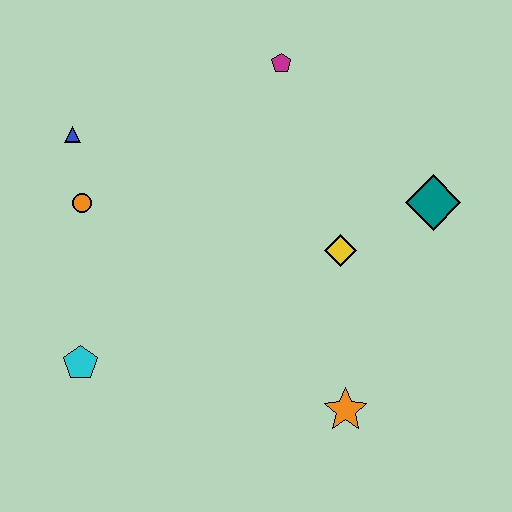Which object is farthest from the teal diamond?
The cyan pentagon is farthest from the teal diamond.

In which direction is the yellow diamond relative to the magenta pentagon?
The yellow diamond is below the magenta pentagon.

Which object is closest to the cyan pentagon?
The orange circle is closest to the cyan pentagon.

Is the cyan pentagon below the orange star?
No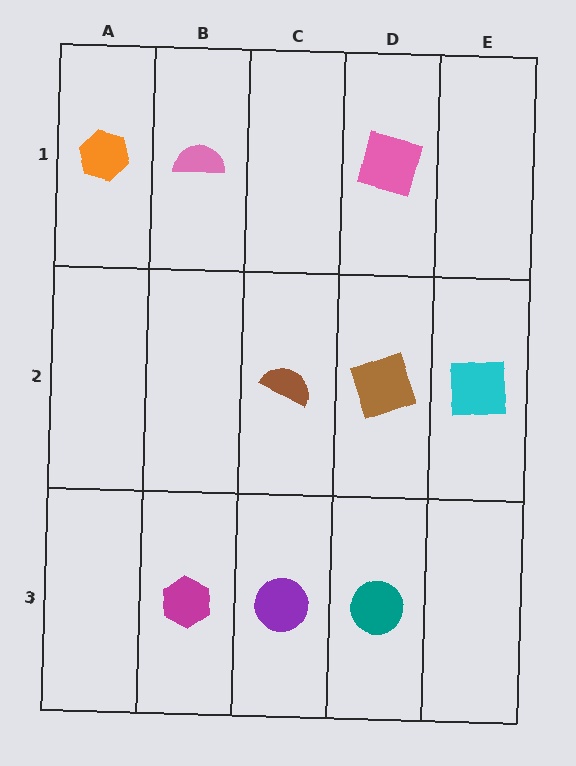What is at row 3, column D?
A teal circle.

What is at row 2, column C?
A brown semicircle.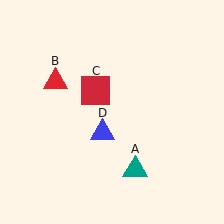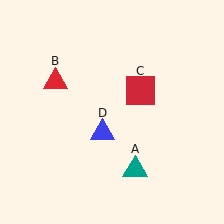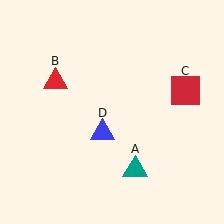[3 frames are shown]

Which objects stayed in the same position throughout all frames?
Teal triangle (object A) and red triangle (object B) and blue triangle (object D) remained stationary.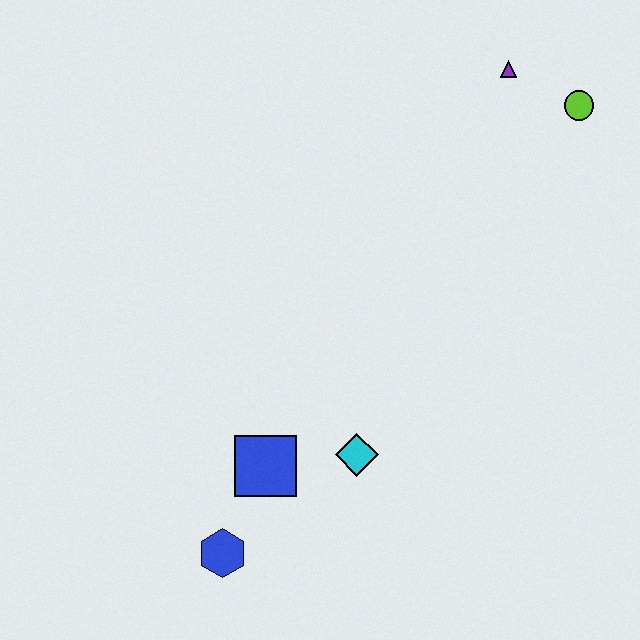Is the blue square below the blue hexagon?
No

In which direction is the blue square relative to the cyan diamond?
The blue square is to the left of the cyan diamond.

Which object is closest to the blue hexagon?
The blue square is closest to the blue hexagon.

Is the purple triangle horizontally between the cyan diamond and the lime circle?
Yes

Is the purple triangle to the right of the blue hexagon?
Yes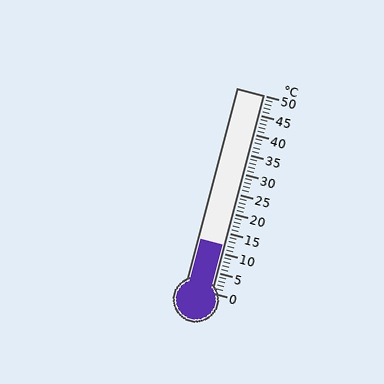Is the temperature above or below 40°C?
The temperature is below 40°C.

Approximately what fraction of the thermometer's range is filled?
The thermometer is filled to approximately 25% of its range.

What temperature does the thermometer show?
The thermometer shows approximately 12°C.